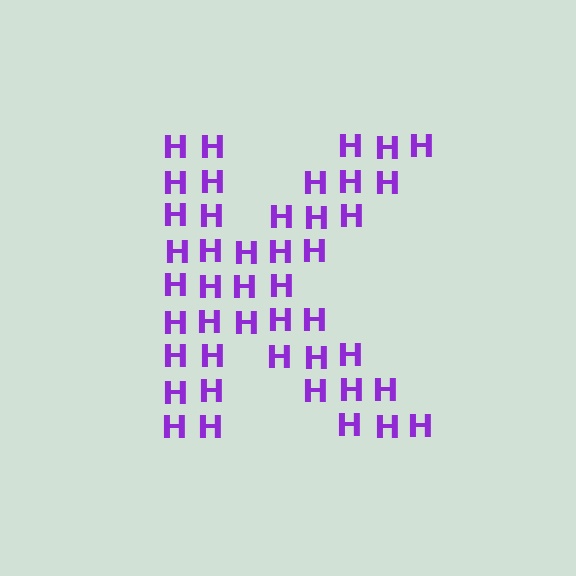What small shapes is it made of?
It is made of small letter H's.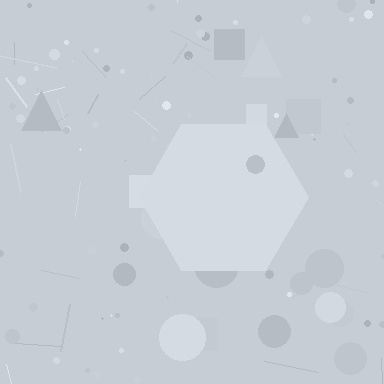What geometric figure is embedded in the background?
A hexagon is embedded in the background.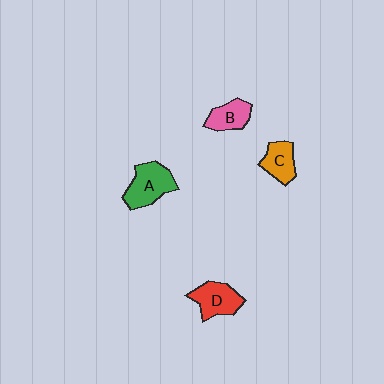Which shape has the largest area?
Shape A (green).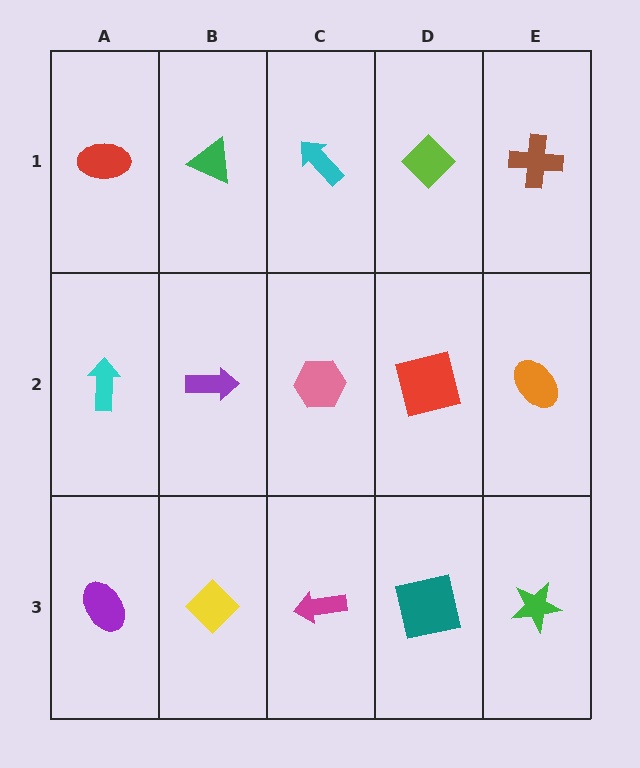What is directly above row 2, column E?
A brown cross.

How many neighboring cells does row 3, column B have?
3.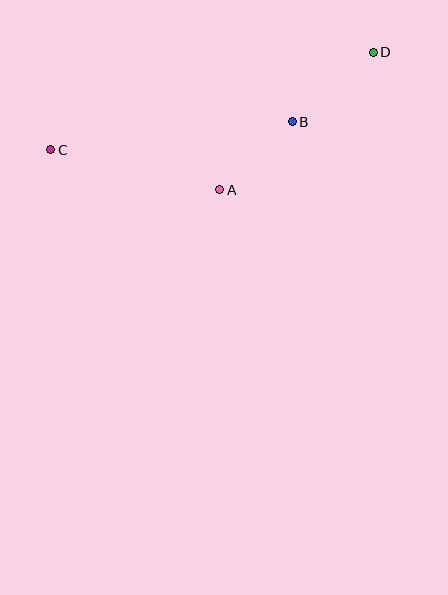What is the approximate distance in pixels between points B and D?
The distance between B and D is approximately 107 pixels.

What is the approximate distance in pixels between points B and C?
The distance between B and C is approximately 243 pixels.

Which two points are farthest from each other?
Points C and D are farthest from each other.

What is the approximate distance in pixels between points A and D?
The distance between A and D is approximately 207 pixels.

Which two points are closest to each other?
Points A and B are closest to each other.